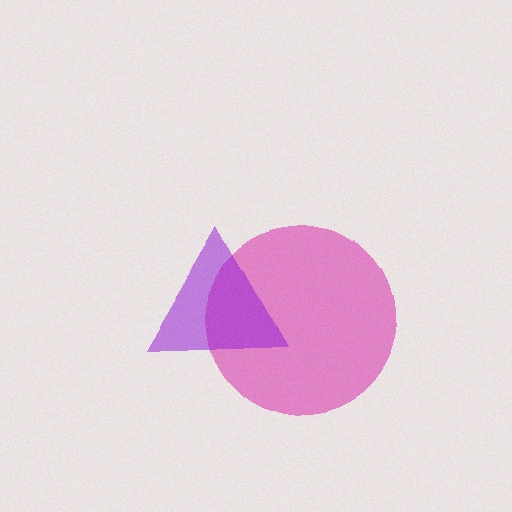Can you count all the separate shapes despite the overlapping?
Yes, there are 2 separate shapes.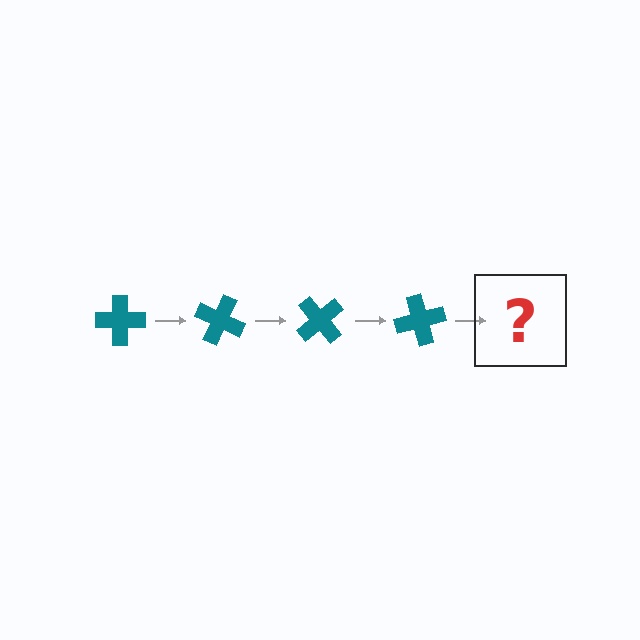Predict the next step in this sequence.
The next step is a teal cross rotated 100 degrees.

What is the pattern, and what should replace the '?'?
The pattern is that the cross rotates 25 degrees each step. The '?' should be a teal cross rotated 100 degrees.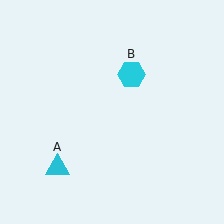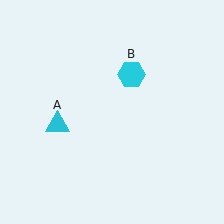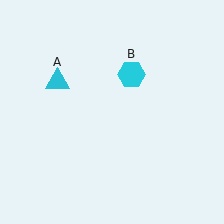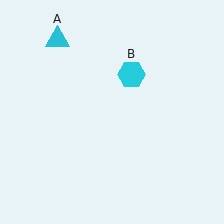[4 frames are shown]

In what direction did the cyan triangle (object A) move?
The cyan triangle (object A) moved up.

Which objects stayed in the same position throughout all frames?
Cyan hexagon (object B) remained stationary.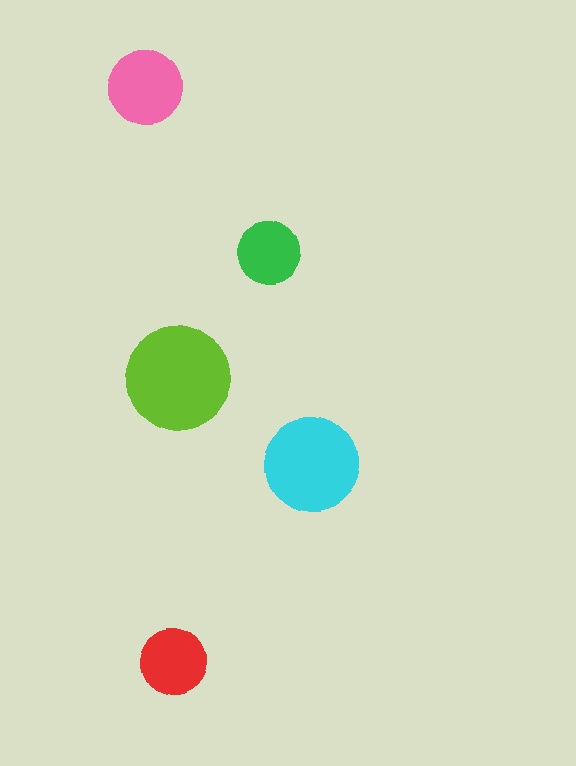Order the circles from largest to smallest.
the lime one, the cyan one, the pink one, the red one, the green one.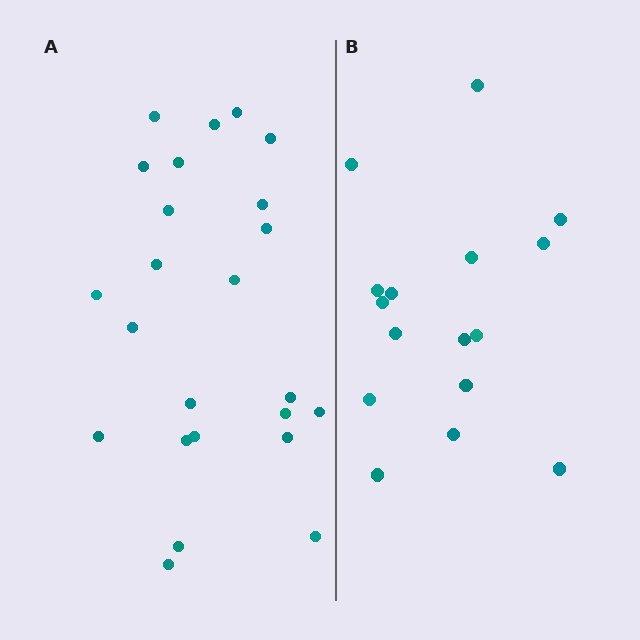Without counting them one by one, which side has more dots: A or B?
Region A (the left region) has more dots.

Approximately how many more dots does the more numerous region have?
Region A has roughly 8 or so more dots than region B.